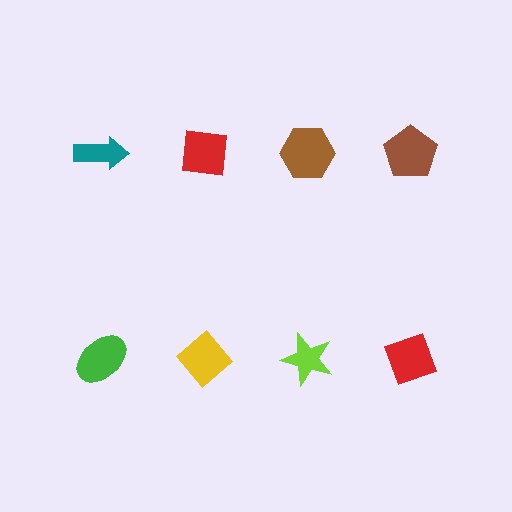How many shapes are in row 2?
4 shapes.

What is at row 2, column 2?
A yellow diamond.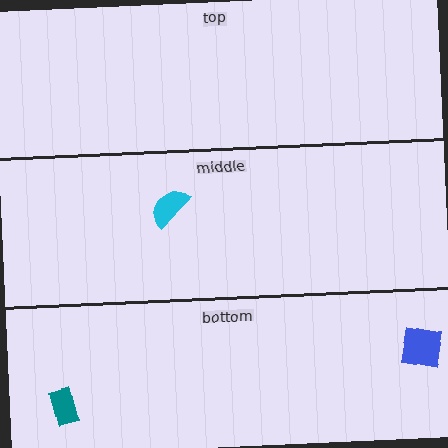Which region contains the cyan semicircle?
The middle region.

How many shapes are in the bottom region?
2.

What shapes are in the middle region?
The cyan semicircle.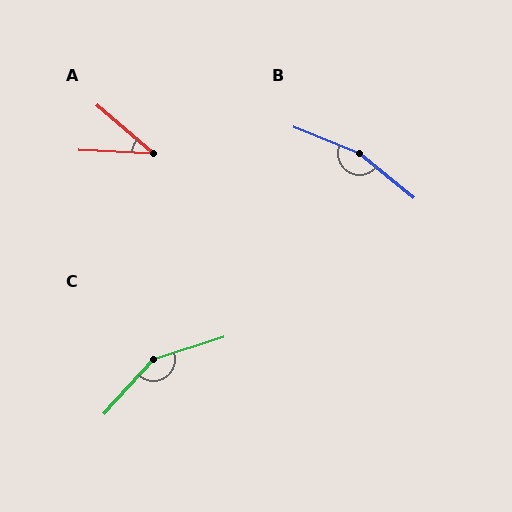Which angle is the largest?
B, at approximately 163 degrees.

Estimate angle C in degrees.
Approximately 149 degrees.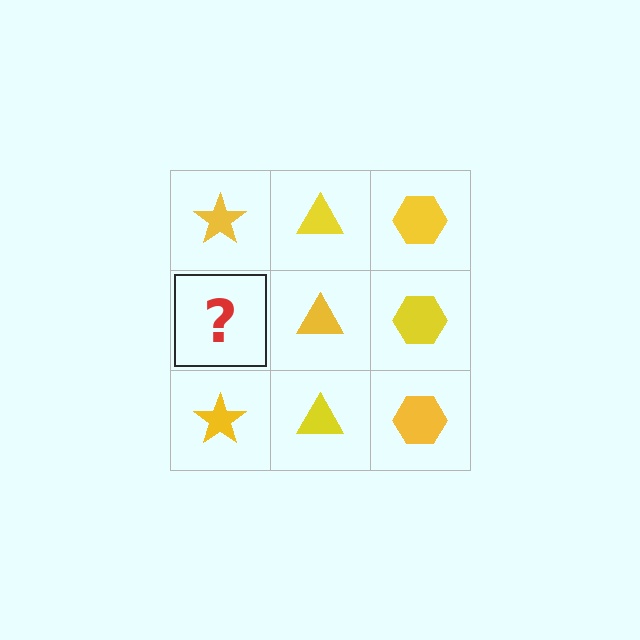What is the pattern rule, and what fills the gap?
The rule is that each column has a consistent shape. The gap should be filled with a yellow star.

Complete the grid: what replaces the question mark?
The question mark should be replaced with a yellow star.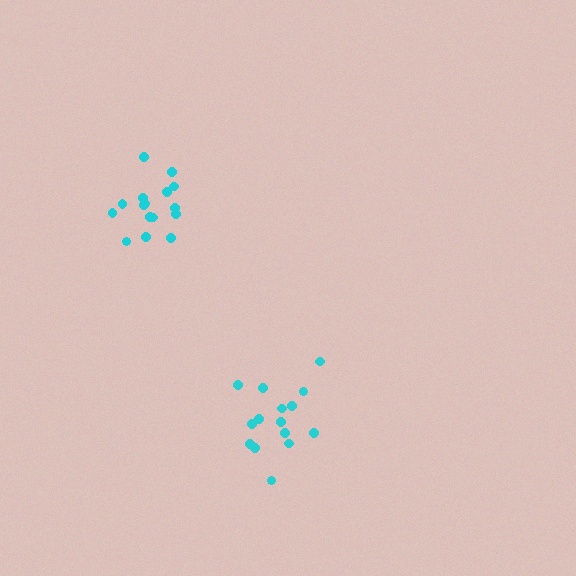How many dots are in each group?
Group 1: 17 dots, Group 2: 15 dots (32 total).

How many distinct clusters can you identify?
There are 2 distinct clusters.